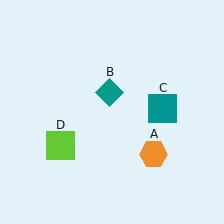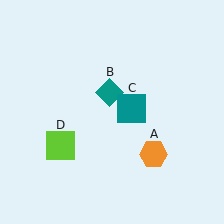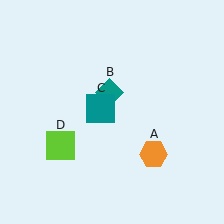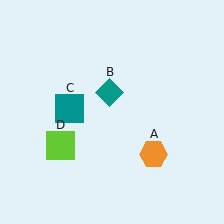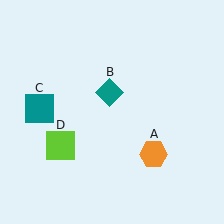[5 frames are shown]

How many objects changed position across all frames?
1 object changed position: teal square (object C).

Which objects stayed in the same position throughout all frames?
Orange hexagon (object A) and teal diamond (object B) and lime square (object D) remained stationary.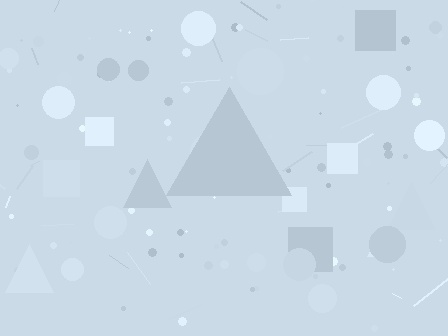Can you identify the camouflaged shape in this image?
The camouflaged shape is a triangle.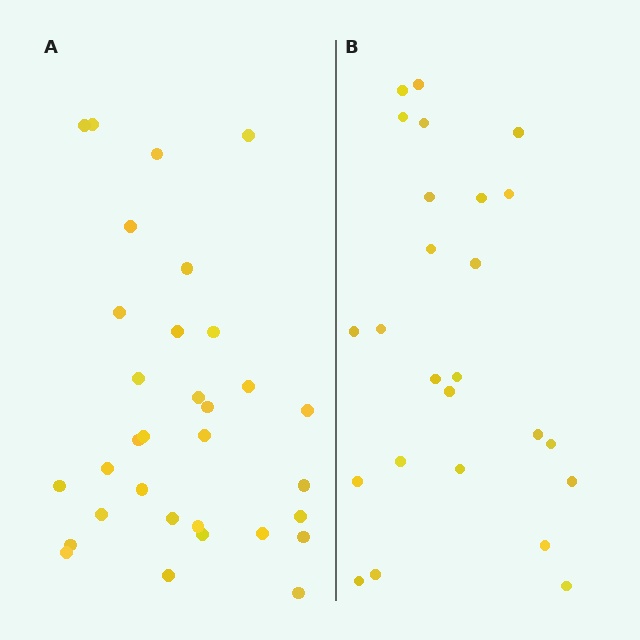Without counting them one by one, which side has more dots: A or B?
Region A (the left region) has more dots.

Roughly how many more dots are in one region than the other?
Region A has roughly 8 or so more dots than region B.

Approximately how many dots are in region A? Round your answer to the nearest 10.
About 30 dots. (The exact count is 32, which rounds to 30.)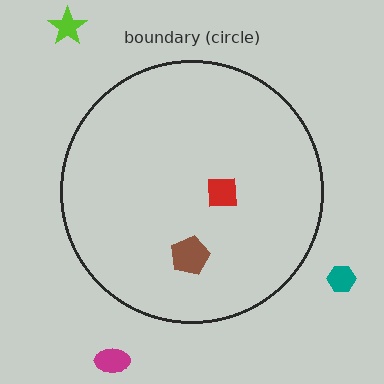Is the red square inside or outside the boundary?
Inside.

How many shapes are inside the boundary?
2 inside, 3 outside.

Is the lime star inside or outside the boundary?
Outside.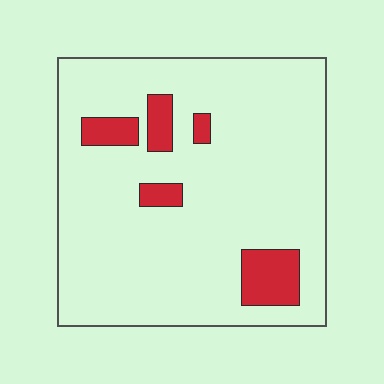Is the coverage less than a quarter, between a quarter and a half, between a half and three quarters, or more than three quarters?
Less than a quarter.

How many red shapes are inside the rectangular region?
5.